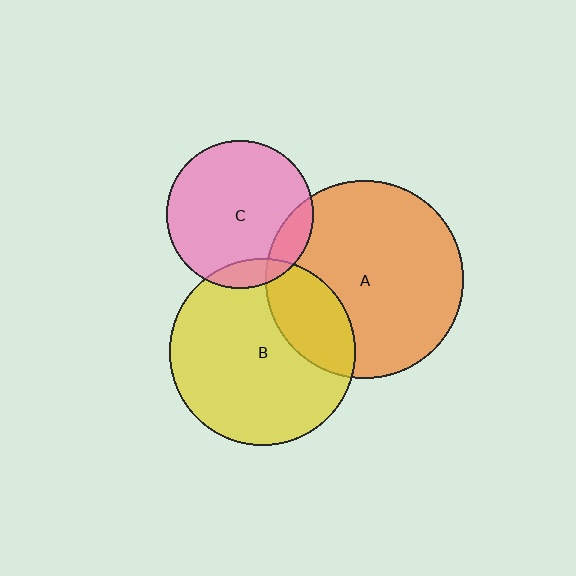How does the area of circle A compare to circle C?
Approximately 1.8 times.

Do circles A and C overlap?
Yes.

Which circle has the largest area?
Circle A (orange).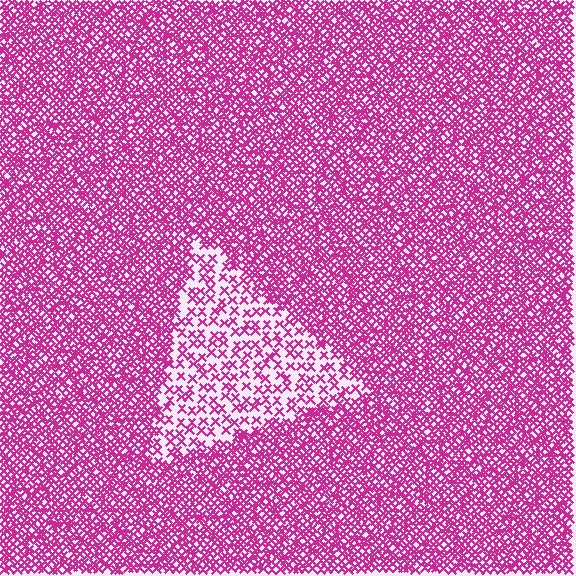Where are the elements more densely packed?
The elements are more densely packed outside the triangle boundary.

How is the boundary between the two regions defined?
The boundary is defined by a change in element density (approximately 2.5x ratio). All elements are the same color, size, and shape.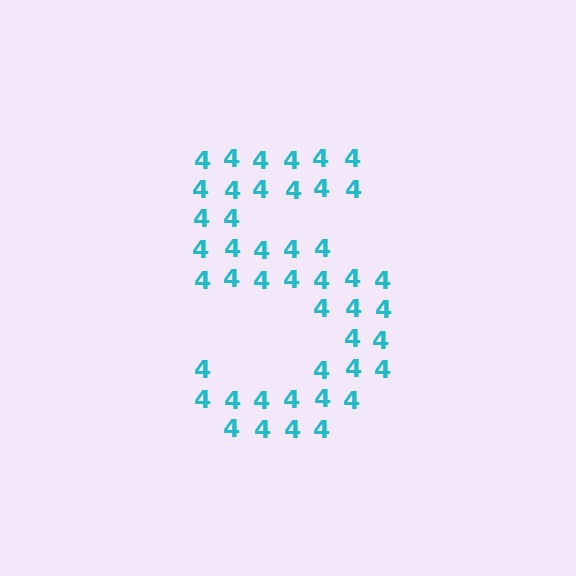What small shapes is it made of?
It is made of small digit 4's.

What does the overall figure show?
The overall figure shows the digit 5.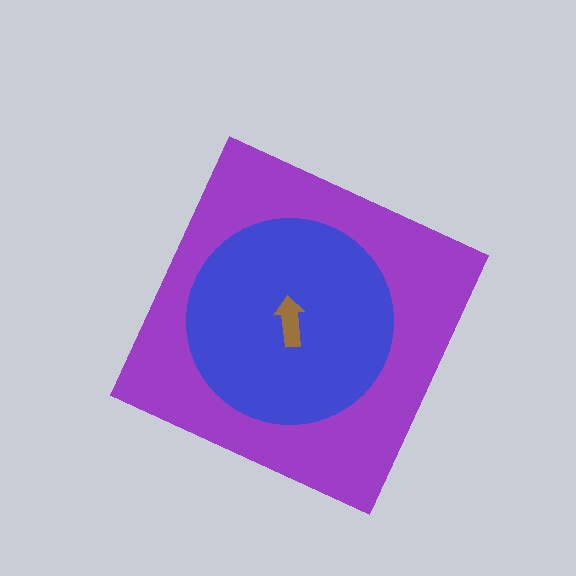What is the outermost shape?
The purple diamond.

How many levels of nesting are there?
3.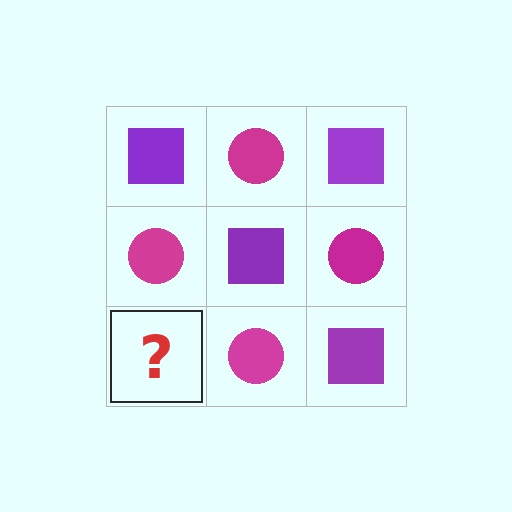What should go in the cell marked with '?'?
The missing cell should contain a purple square.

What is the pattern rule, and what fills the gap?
The rule is that it alternates purple square and magenta circle in a checkerboard pattern. The gap should be filled with a purple square.